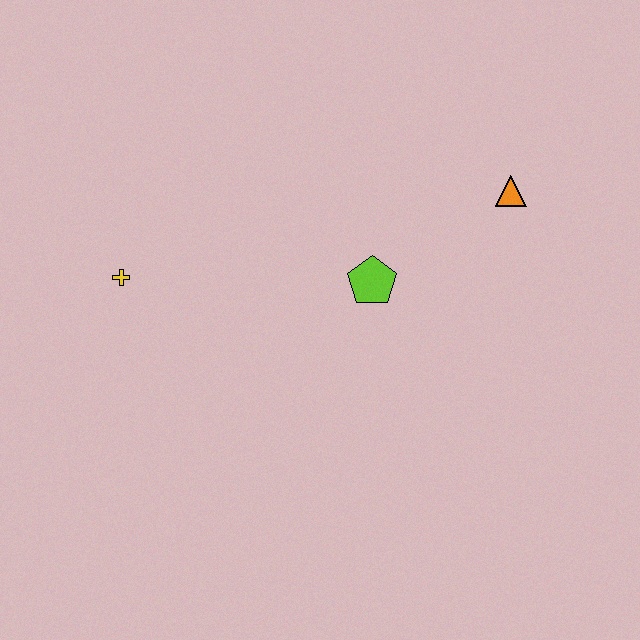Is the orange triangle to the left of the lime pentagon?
No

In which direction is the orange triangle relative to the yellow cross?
The orange triangle is to the right of the yellow cross.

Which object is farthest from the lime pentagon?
The yellow cross is farthest from the lime pentagon.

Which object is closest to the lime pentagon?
The orange triangle is closest to the lime pentagon.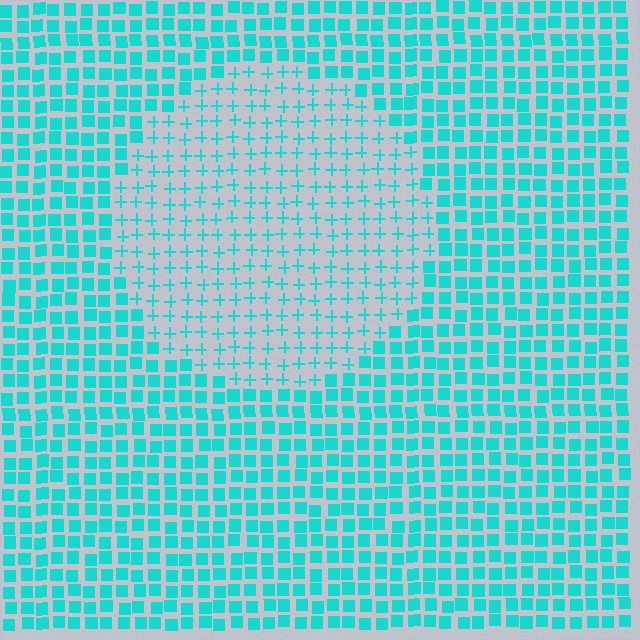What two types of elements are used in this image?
The image uses plus signs inside the circle region and squares outside it.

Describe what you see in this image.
The image is filled with small cyan elements arranged in a uniform grid. A circle-shaped region contains plus signs, while the surrounding area contains squares. The boundary is defined purely by the change in element shape.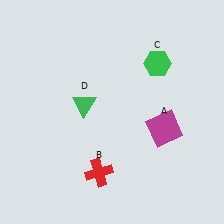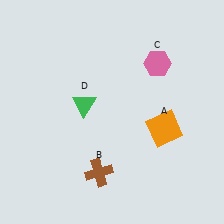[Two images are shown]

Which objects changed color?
A changed from magenta to orange. B changed from red to brown. C changed from green to pink.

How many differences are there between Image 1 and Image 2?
There are 3 differences between the two images.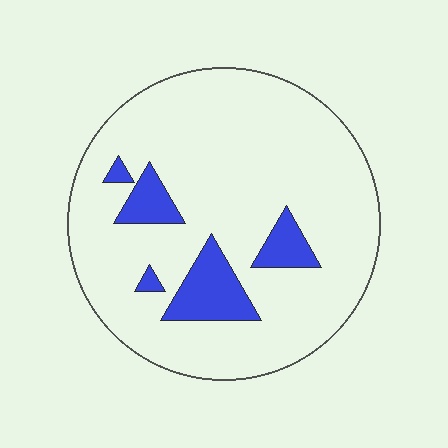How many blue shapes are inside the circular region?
5.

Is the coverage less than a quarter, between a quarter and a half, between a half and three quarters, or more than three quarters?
Less than a quarter.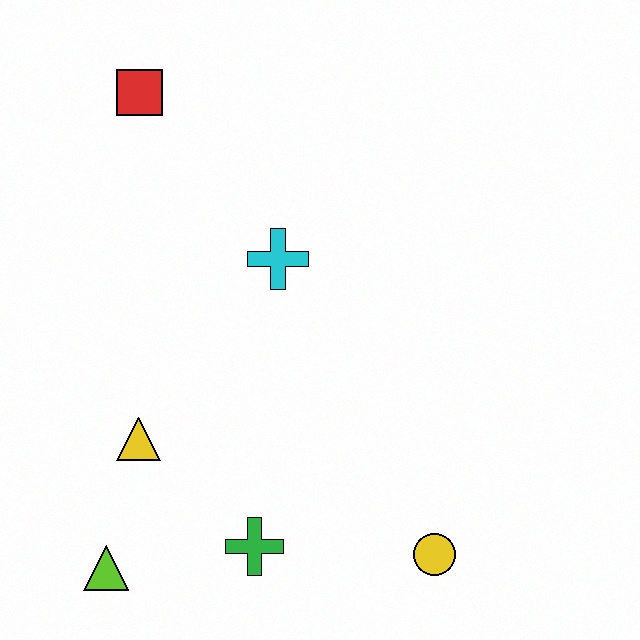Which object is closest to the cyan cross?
The red square is closest to the cyan cross.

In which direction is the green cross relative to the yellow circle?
The green cross is to the left of the yellow circle.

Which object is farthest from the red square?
The yellow circle is farthest from the red square.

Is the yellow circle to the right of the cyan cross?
Yes